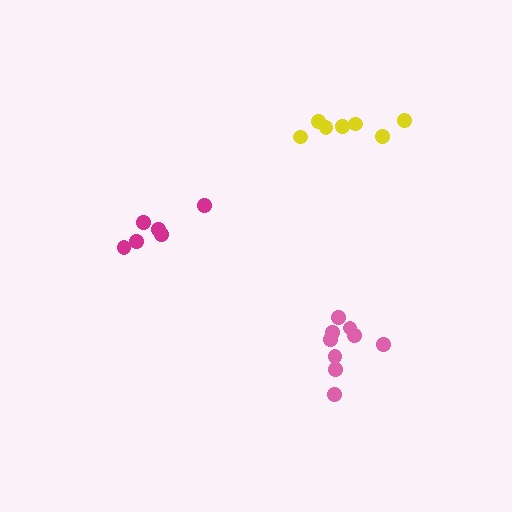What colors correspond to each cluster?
The clusters are colored: magenta, pink, yellow.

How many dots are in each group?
Group 1: 6 dots, Group 2: 9 dots, Group 3: 7 dots (22 total).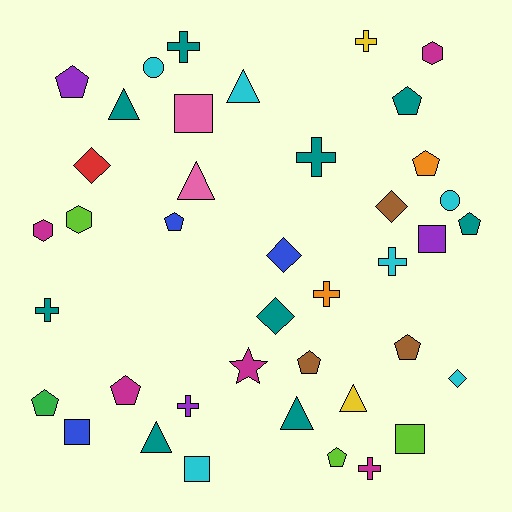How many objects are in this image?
There are 40 objects.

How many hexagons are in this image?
There are 3 hexagons.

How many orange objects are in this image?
There are 2 orange objects.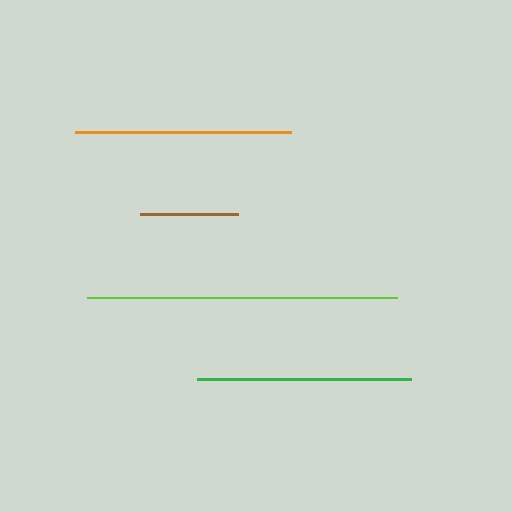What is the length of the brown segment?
The brown segment is approximately 97 pixels long.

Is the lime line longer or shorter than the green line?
The lime line is longer than the green line.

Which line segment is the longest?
The lime line is the longest at approximately 309 pixels.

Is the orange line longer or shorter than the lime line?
The lime line is longer than the orange line.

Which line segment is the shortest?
The brown line is the shortest at approximately 97 pixels.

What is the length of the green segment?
The green segment is approximately 214 pixels long.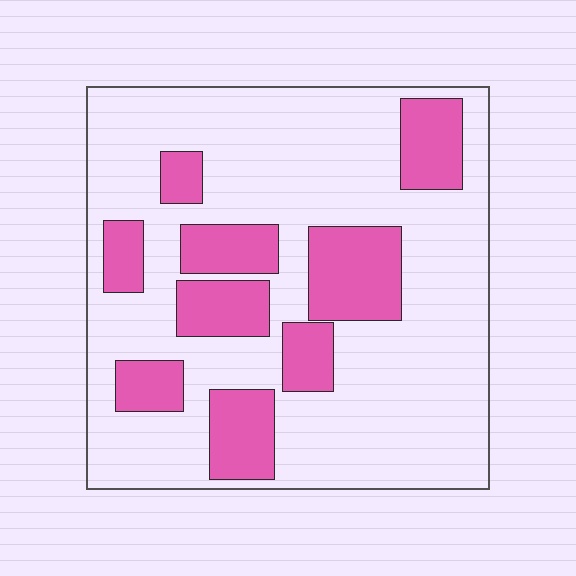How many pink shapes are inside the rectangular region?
9.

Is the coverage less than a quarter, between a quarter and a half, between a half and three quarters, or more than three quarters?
Between a quarter and a half.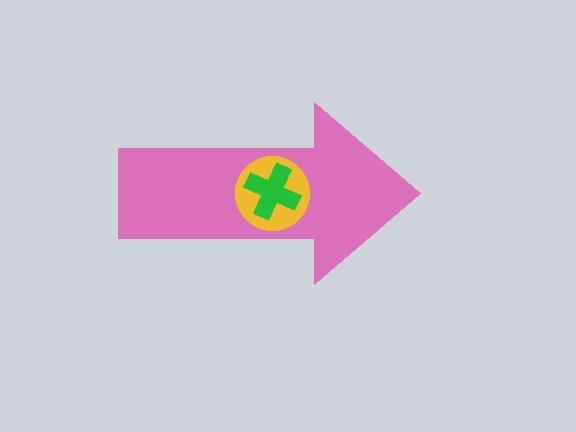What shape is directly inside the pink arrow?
The yellow circle.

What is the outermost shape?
The pink arrow.